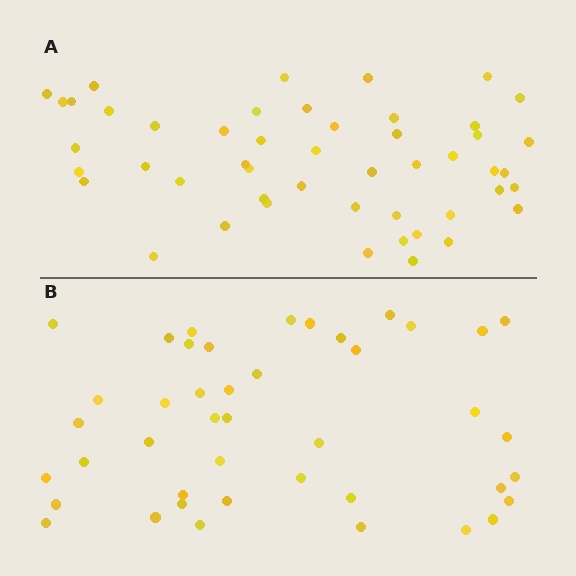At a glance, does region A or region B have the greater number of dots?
Region A (the top region) has more dots.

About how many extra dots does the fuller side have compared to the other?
Region A has about 6 more dots than region B.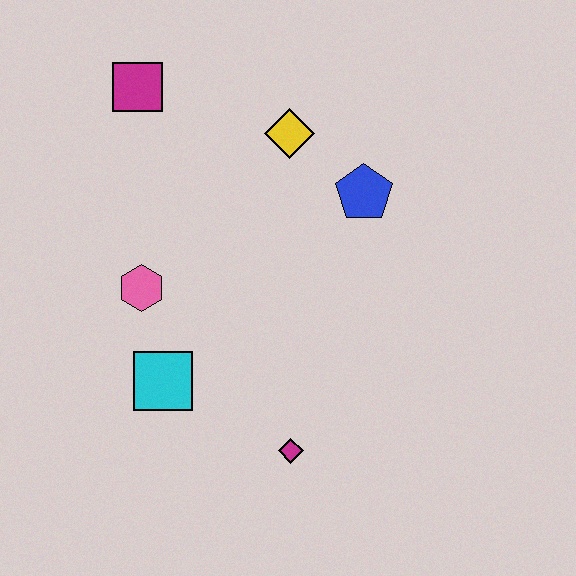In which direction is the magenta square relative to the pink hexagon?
The magenta square is above the pink hexagon.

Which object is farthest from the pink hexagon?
The blue pentagon is farthest from the pink hexagon.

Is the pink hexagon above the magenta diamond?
Yes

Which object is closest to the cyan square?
The pink hexagon is closest to the cyan square.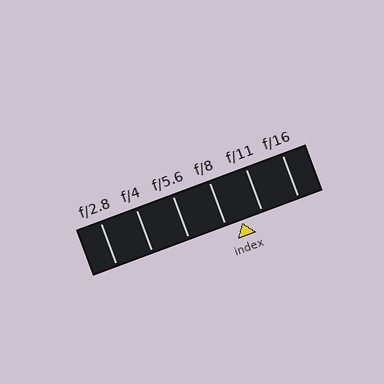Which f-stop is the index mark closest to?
The index mark is closest to f/8.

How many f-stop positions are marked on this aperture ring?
There are 6 f-stop positions marked.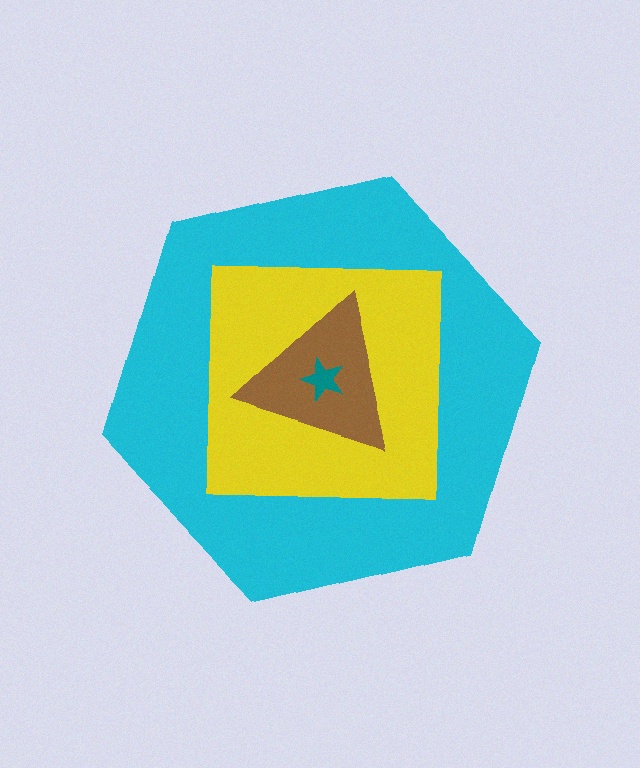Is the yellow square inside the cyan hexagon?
Yes.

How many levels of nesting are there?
4.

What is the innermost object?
The teal star.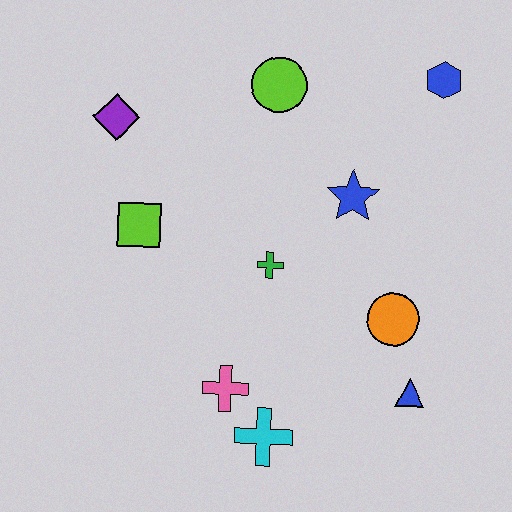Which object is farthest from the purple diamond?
The blue triangle is farthest from the purple diamond.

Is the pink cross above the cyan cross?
Yes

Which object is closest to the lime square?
The purple diamond is closest to the lime square.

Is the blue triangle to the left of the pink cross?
No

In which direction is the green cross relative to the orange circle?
The green cross is to the left of the orange circle.